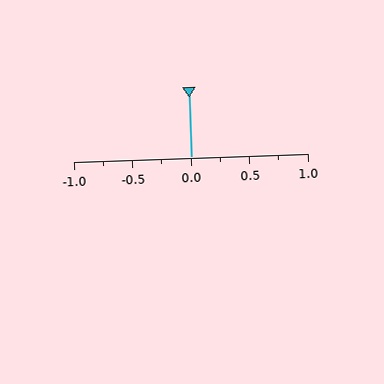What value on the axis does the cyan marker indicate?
The marker indicates approximately 0.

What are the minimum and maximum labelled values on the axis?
The axis runs from -1.0 to 1.0.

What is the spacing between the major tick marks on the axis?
The major ticks are spaced 0.5 apart.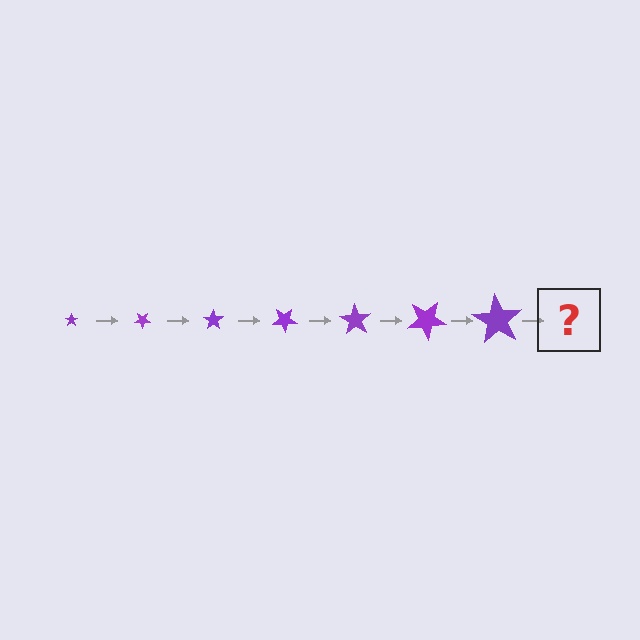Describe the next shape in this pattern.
It should be a star, larger than the previous one and rotated 245 degrees from the start.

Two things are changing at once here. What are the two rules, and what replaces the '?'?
The two rules are that the star grows larger each step and it rotates 35 degrees each step. The '?' should be a star, larger than the previous one and rotated 245 degrees from the start.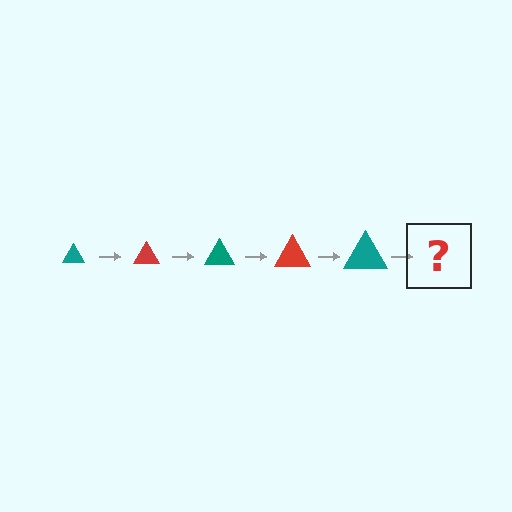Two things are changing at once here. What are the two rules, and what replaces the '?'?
The two rules are that the triangle grows larger each step and the color cycles through teal and red. The '?' should be a red triangle, larger than the previous one.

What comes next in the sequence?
The next element should be a red triangle, larger than the previous one.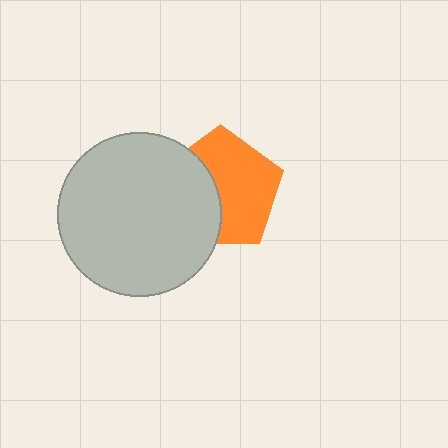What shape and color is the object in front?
The object in front is a light gray circle.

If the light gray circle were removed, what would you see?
You would see the complete orange pentagon.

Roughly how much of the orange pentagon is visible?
About half of it is visible (roughly 60%).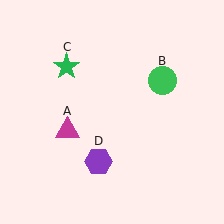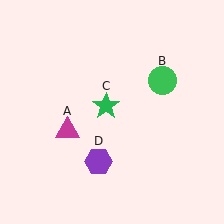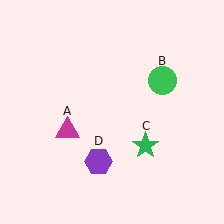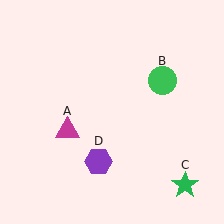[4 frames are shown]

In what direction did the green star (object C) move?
The green star (object C) moved down and to the right.